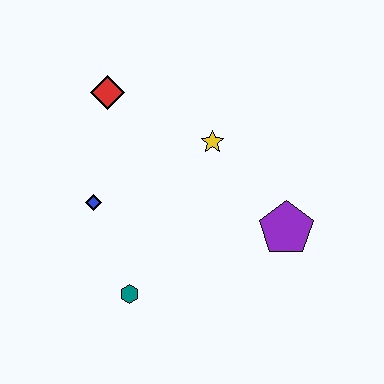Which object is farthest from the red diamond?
The purple pentagon is farthest from the red diamond.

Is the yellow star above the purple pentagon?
Yes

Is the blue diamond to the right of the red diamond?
No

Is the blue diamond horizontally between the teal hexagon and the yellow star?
No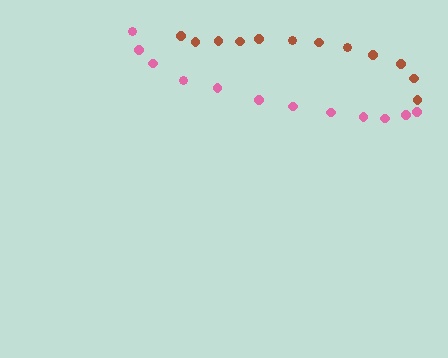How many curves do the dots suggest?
There are 2 distinct paths.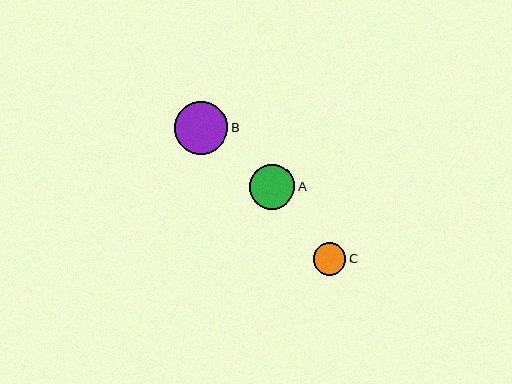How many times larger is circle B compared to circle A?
Circle B is approximately 1.2 times the size of circle A.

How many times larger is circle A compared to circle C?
Circle A is approximately 1.4 times the size of circle C.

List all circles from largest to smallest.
From largest to smallest: B, A, C.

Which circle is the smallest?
Circle C is the smallest with a size of approximately 33 pixels.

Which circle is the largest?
Circle B is the largest with a size of approximately 53 pixels.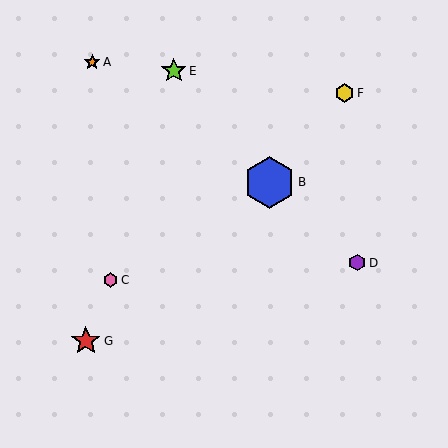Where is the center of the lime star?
The center of the lime star is at (174, 71).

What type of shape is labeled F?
Shape F is a yellow hexagon.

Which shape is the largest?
The blue hexagon (labeled B) is the largest.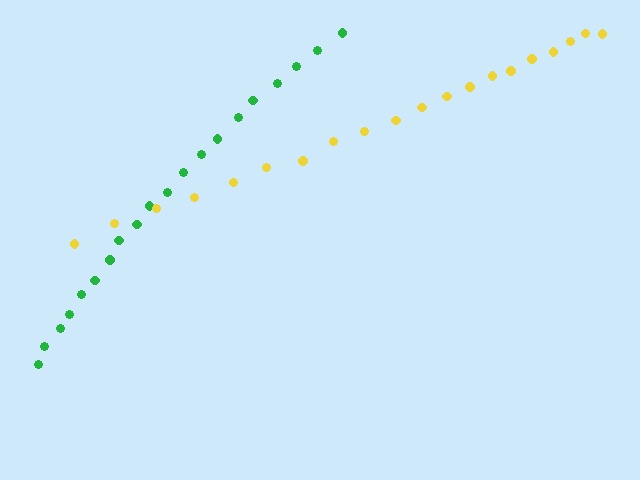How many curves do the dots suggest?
There are 2 distinct paths.